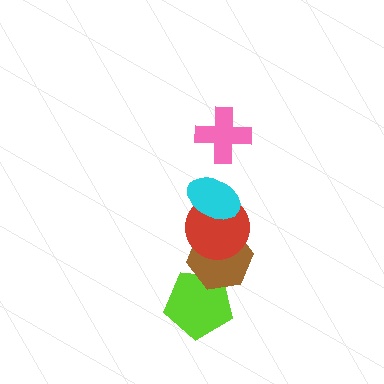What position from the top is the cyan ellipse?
The cyan ellipse is 2nd from the top.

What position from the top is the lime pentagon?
The lime pentagon is 5th from the top.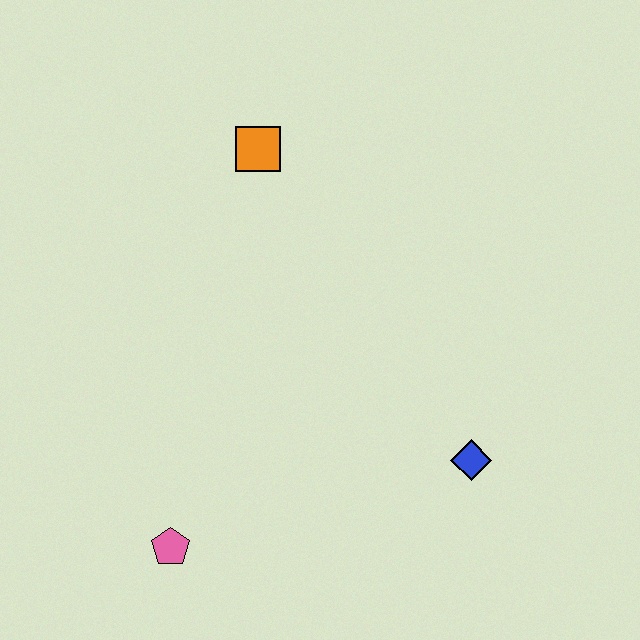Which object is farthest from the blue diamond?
The orange square is farthest from the blue diamond.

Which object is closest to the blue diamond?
The pink pentagon is closest to the blue diamond.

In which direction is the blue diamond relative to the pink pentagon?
The blue diamond is to the right of the pink pentagon.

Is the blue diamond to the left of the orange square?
No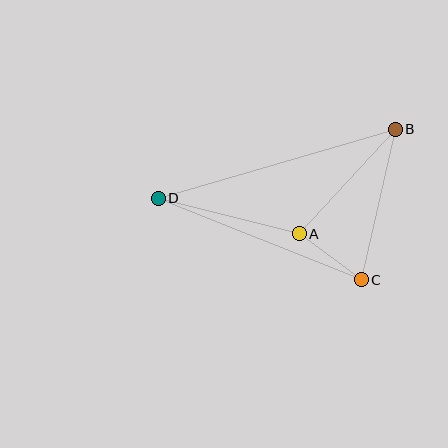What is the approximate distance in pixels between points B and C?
The distance between B and C is approximately 154 pixels.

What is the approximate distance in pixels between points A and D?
The distance between A and D is approximately 145 pixels.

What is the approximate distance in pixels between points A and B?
The distance between A and B is approximately 142 pixels.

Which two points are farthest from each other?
Points B and D are farthest from each other.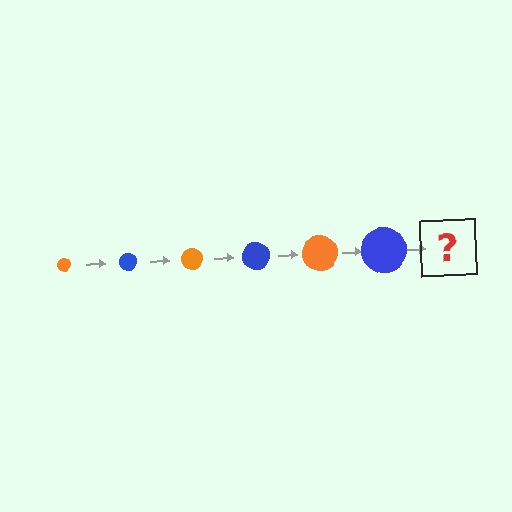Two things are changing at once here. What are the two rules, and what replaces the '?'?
The two rules are that the circle grows larger each step and the color cycles through orange and blue. The '?' should be an orange circle, larger than the previous one.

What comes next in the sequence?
The next element should be an orange circle, larger than the previous one.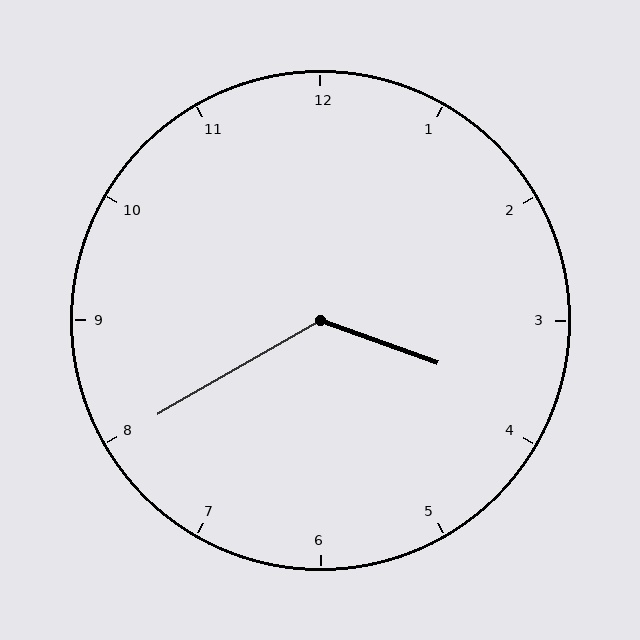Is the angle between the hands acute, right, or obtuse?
It is obtuse.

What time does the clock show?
3:40.